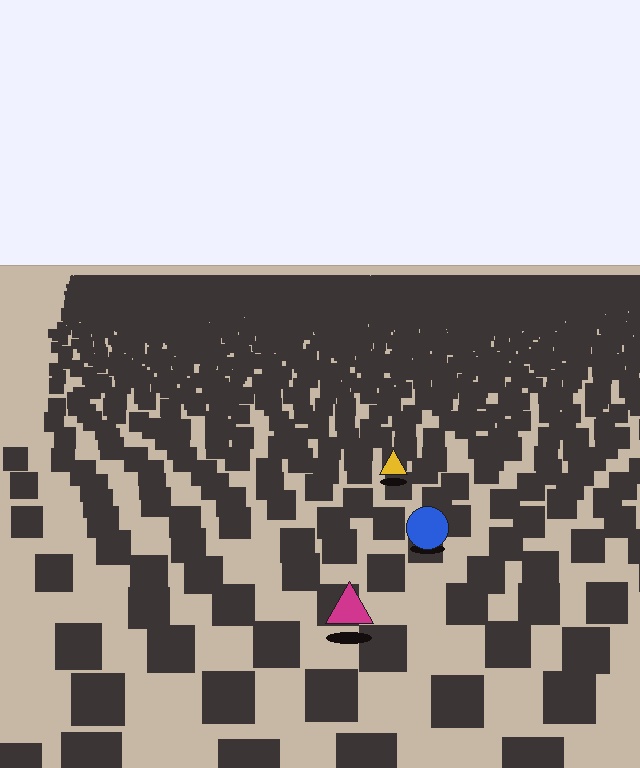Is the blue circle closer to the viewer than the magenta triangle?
No. The magenta triangle is closer — you can tell from the texture gradient: the ground texture is coarser near it.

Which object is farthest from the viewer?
The yellow triangle is farthest from the viewer. It appears smaller and the ground texture around it is denser.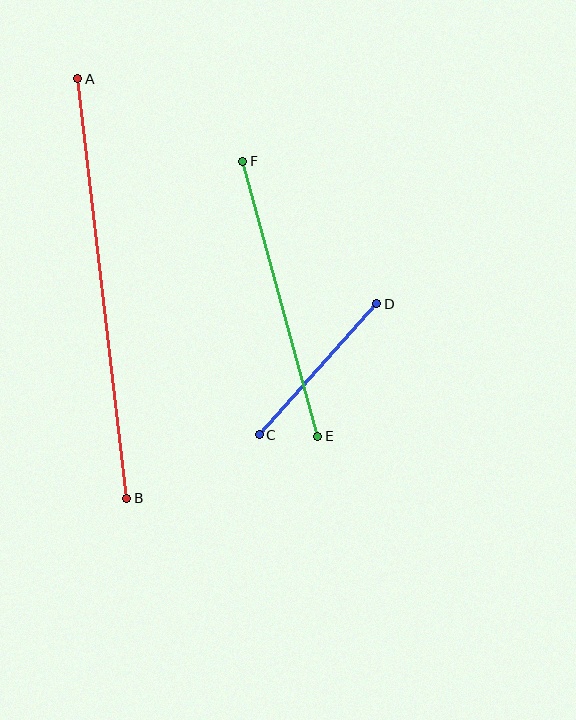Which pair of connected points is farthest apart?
Points A and B are farthest apart.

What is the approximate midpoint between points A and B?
The midpoint is at approximately (102, 289) pixels.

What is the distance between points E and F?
The distance is approximately 285 pixels.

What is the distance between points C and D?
The distance is approximately 176 pixels.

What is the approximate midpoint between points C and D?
The midpoint is at approximately (318, 369) pixels.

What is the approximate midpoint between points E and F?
The midpoint is at approximately (280, 299) pixels.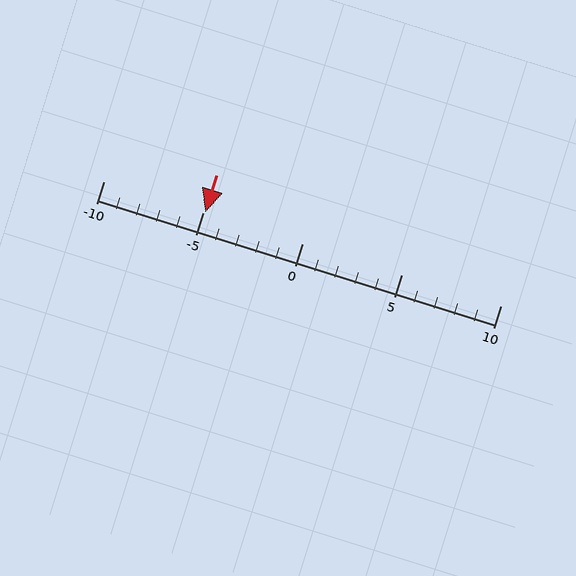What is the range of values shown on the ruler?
The ruler shows values from -10 to 10.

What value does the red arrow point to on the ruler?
The red arrow points to approximately -5.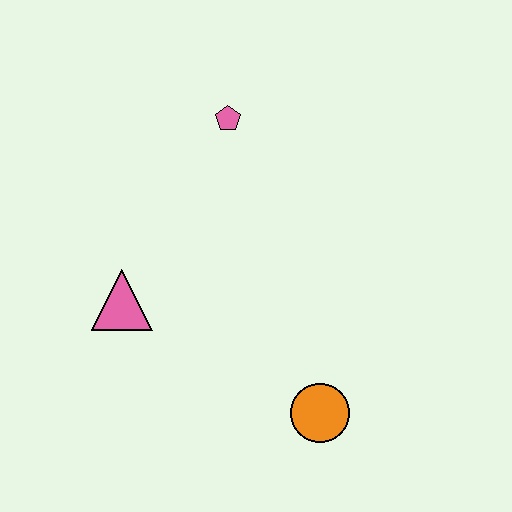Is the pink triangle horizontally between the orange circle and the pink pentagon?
No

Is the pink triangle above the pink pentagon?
No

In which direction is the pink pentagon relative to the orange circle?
The pink pentagon is above the orange circle.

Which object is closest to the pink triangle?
The pink pentagon is closest to the pink triangle.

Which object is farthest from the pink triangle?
The orange circle is farthest from the pink triangle.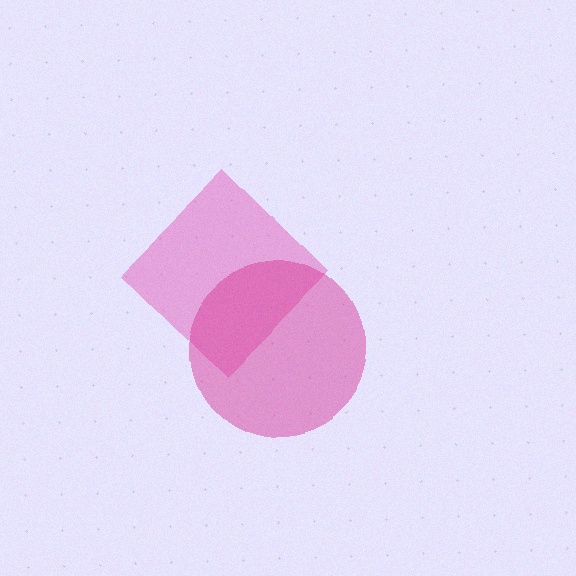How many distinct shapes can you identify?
There are 2 distinct shapes: a pink diamond, a magenta circle.